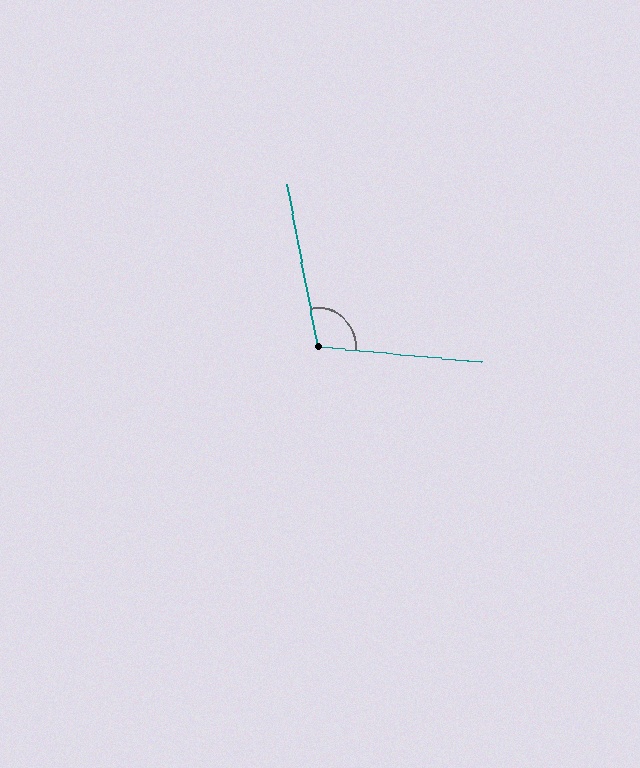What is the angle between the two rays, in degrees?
Approximately 106 degrees.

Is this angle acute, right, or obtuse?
It is obtuse.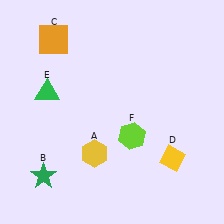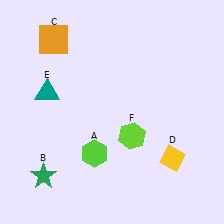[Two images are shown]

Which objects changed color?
A changed from yellow to lime. E changed from green to teal.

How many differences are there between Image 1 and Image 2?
There are 2 differences between the two images.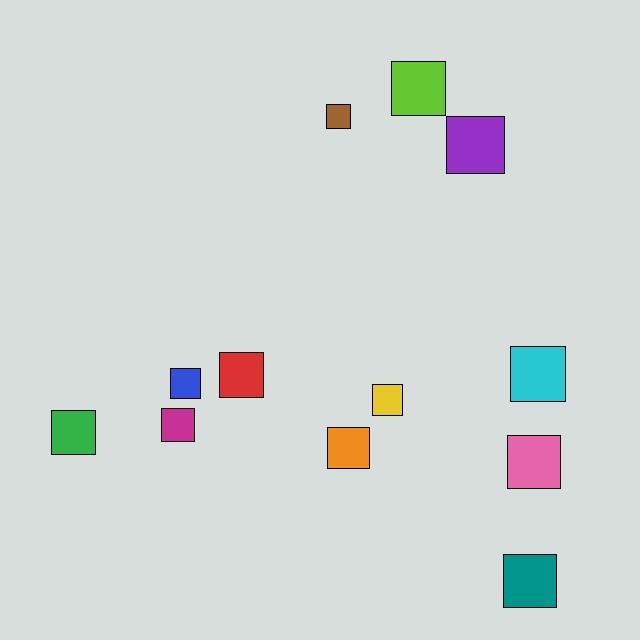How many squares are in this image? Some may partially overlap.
There are 12 squares.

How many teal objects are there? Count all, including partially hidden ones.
There is 1 teal object.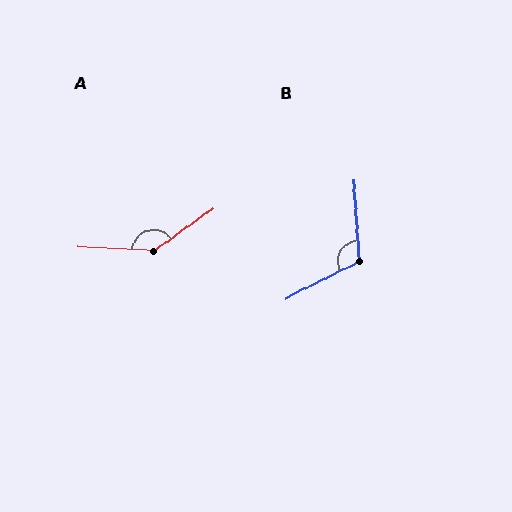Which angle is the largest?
A, at approximately 141 degrees.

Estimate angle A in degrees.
Approximately 141 degrees.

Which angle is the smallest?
B, at approximately 113 degrees.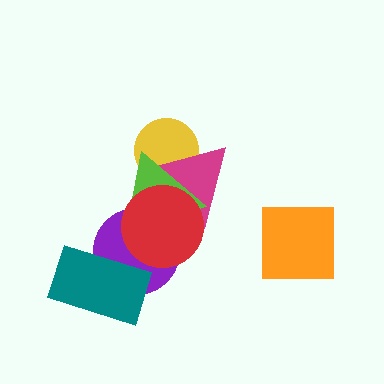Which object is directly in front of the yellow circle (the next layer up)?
The magenta triangle is directly in front of the yellow circle.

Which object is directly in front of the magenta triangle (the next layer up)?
The lime triangle is directly in front of the magenta triangle.